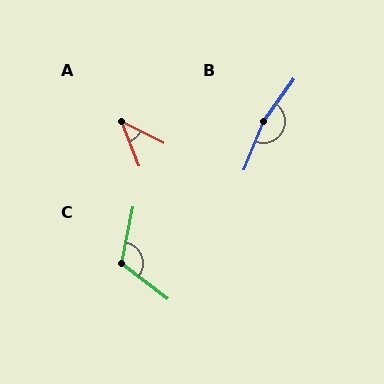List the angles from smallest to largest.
A (41°), C (115°), B (167°).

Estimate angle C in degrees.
Approximately 115 degrees.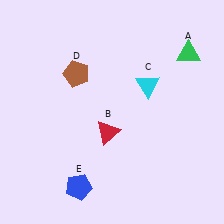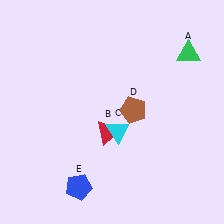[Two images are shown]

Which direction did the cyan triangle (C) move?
The cyan triangle (C) moved down.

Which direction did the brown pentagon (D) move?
The brown pentagon (D) moved right.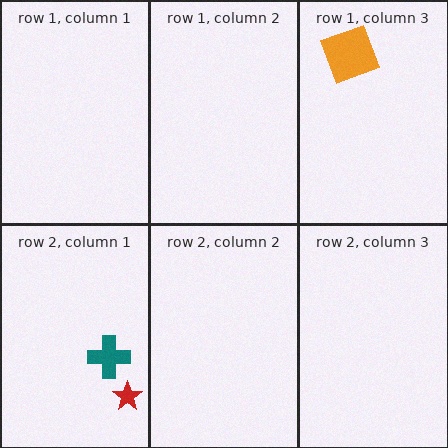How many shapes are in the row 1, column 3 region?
1.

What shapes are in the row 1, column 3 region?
The orange square.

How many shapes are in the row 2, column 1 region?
2.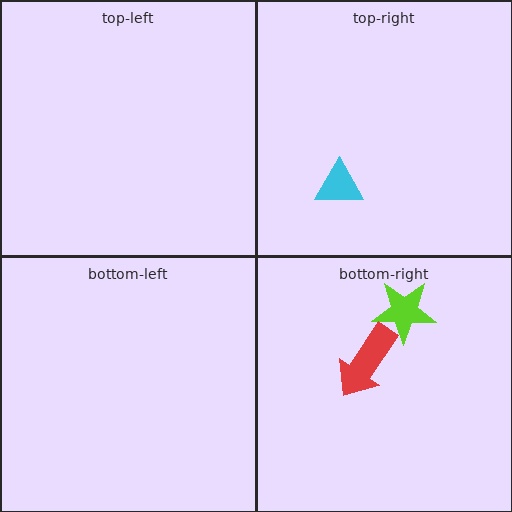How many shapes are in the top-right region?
1.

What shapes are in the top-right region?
The cyan triangle.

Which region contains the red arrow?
The bottom-right region.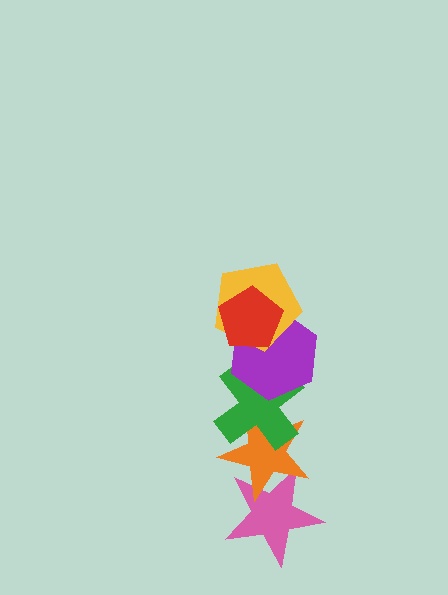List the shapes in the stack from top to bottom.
From top to bottom: the red pentagon, the yellow pentagon, the purple hexagon, the green cross, the orange star, the pink star.